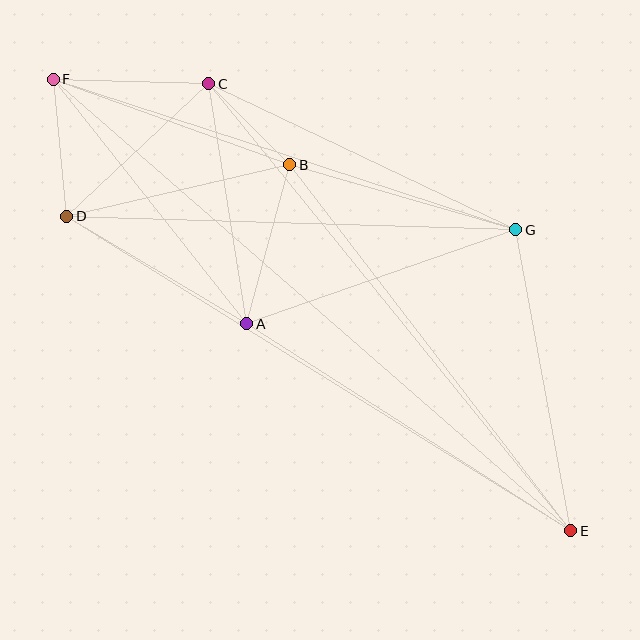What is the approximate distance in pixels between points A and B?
The distance between A and B is approximately 165 pixels.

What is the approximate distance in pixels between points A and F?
The distance between A and F is approximately 312 pixels.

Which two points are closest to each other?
Points B and C are closest to each other.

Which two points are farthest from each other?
Points E and F are farthest from each other.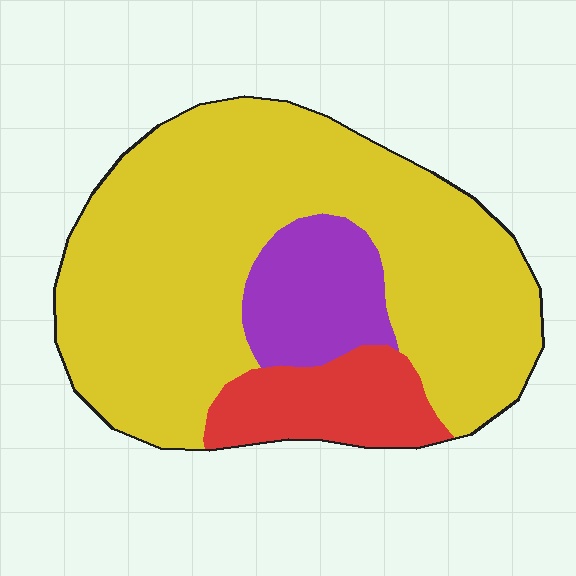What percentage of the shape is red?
Red takes up about one eighth (1/8) of the shape.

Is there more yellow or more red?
Yellow.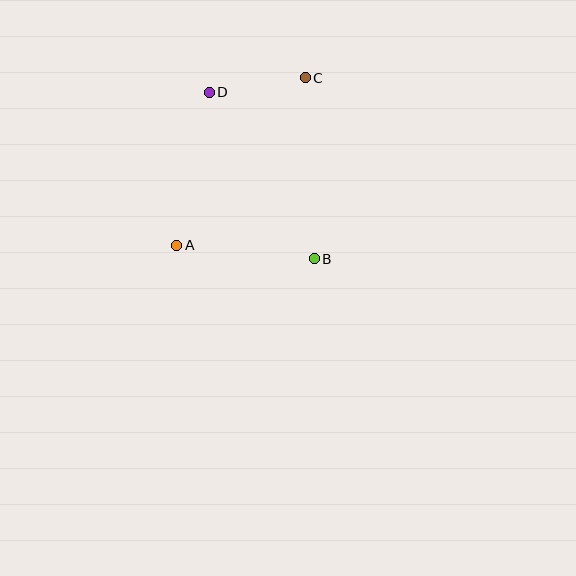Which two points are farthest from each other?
Points A and C are farthest from each other.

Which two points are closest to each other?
Points C and D are closest to each other.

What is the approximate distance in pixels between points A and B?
The distance between A and B is approximately 138 pixels.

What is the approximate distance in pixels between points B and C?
The distance between B and C is approximately 181 pixels.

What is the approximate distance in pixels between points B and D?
The distance between B and D is approximately 197 pixels.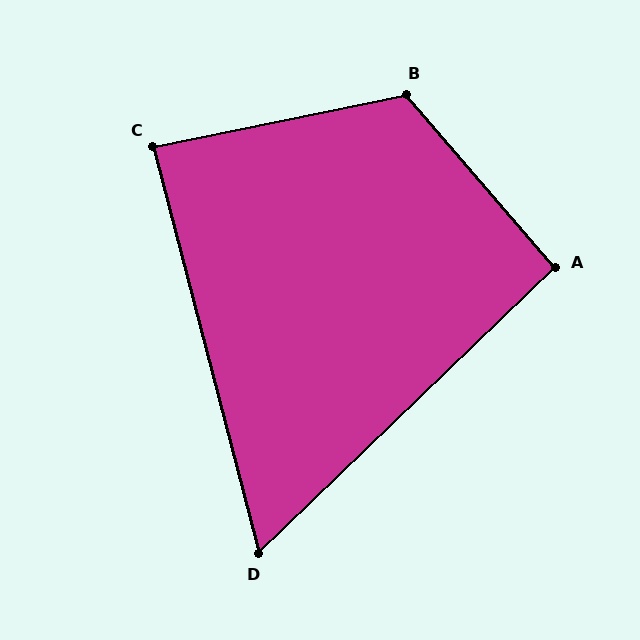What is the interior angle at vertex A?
Approximately 93 degrees (approximately right).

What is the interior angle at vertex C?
Approximately 87 degrees (approximately right).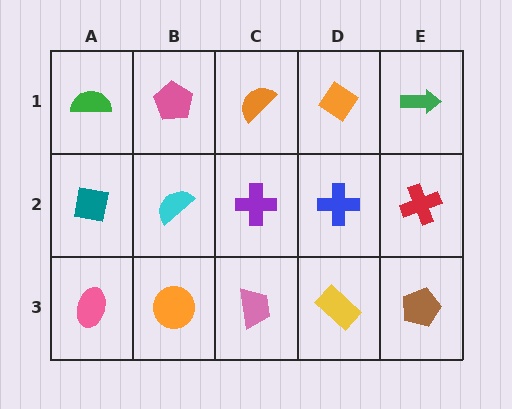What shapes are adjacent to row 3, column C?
A purple cross (row 2, column C), an orange circle (row 3, column B), a yellow rectangle (row 3, column D).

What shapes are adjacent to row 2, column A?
A green semicircle (row 1, column A), a pink ellipse (row 3, column A), a cyan semicircle (row 2, column B).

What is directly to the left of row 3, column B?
A pink ellipse.